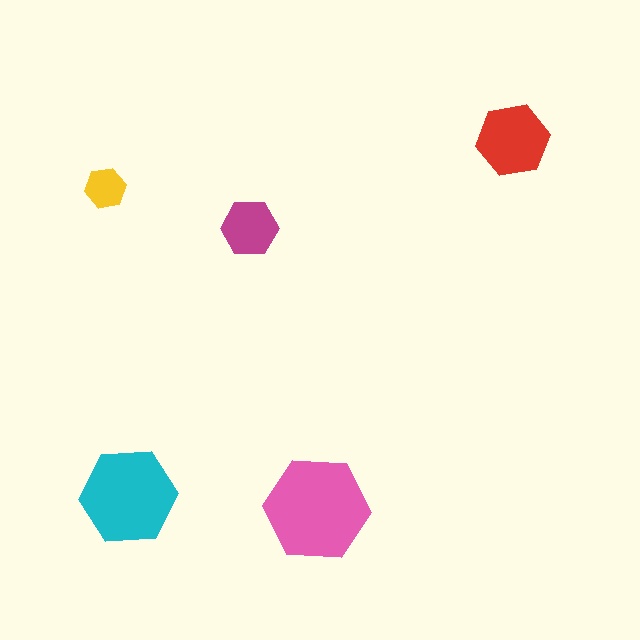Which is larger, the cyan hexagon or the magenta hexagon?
The cyan one.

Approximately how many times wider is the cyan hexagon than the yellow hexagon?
About 2.5 times wider.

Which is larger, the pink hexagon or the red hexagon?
The pink one.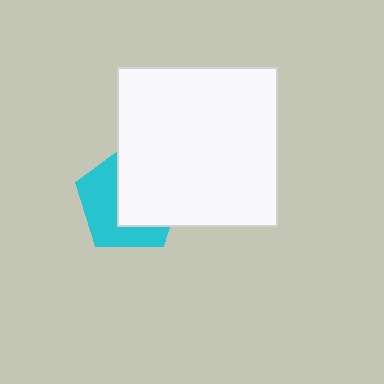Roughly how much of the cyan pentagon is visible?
About half of it is visible (roughly 47%).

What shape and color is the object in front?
The object in front is a white square.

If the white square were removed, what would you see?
You would see the complete cyan pentagon.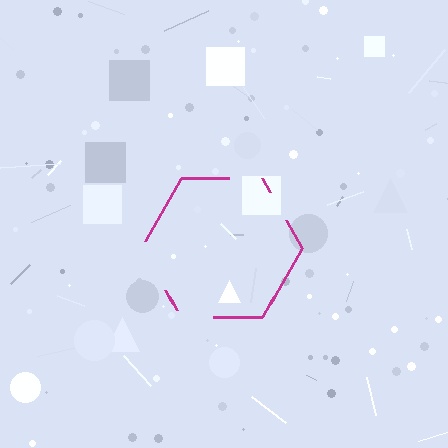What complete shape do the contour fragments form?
The contour fragments form a hexagon.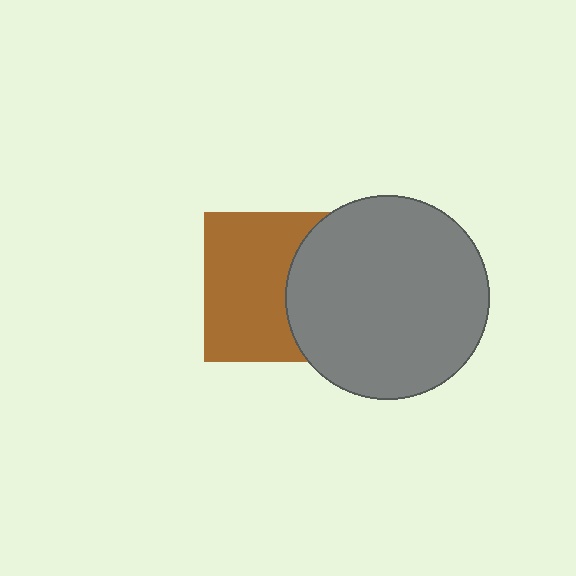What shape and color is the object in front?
The object in front is a gray circle.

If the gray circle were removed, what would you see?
You would see the complete brown square.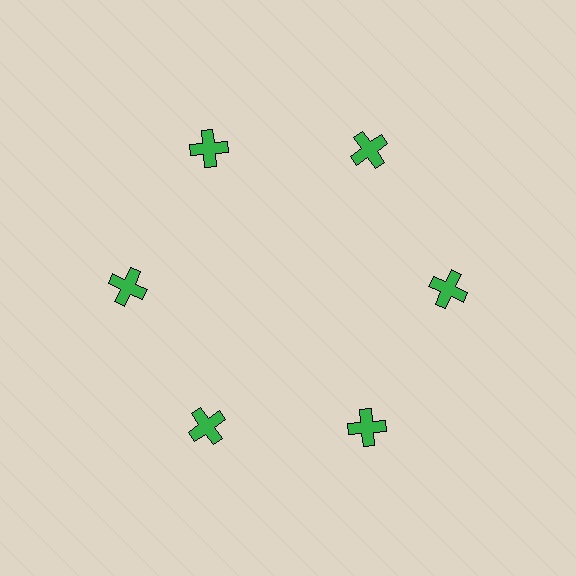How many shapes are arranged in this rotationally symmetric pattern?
There are 6 shapes, arranged in 6 groups of 1.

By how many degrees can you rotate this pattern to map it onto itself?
The pattern maps onto itself every 60 degrees of rotation.